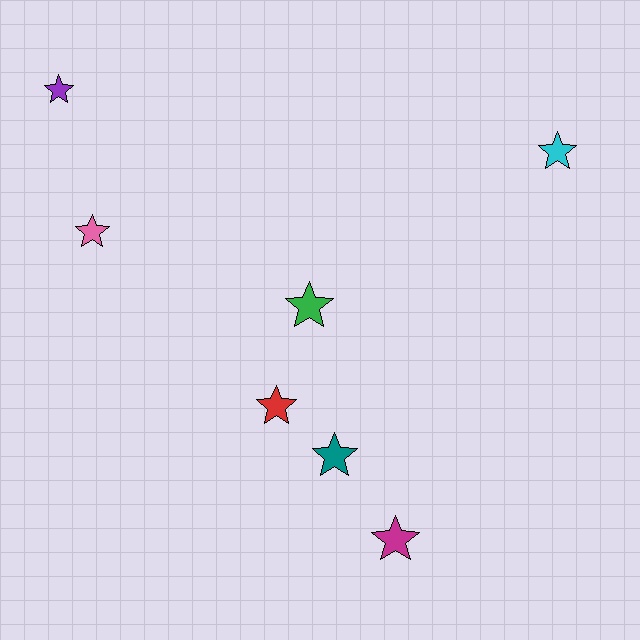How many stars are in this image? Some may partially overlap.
There are 7 stars.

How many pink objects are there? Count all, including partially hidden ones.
There is 1 pink object.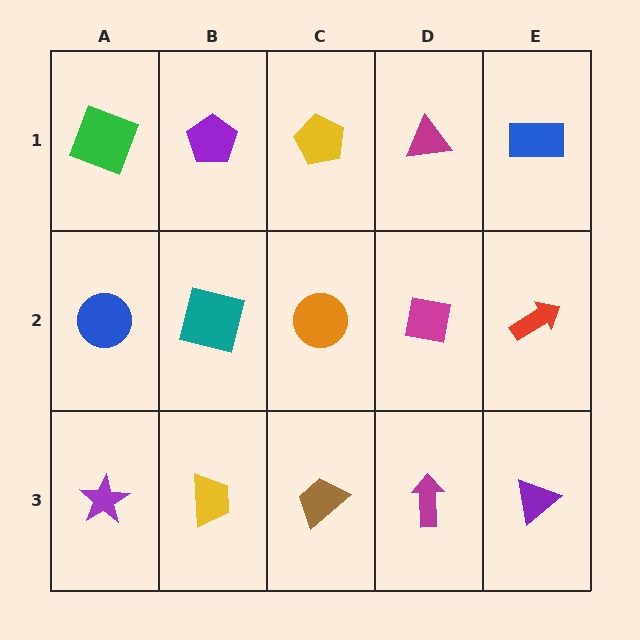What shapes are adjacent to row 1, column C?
An orange circle (row 2, column C), a purple pentagon (row 1, column B), a magenta triangle (row 1, column D).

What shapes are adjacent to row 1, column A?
A blue circle (row 2, column A), a purple pentagon (row 1, column B).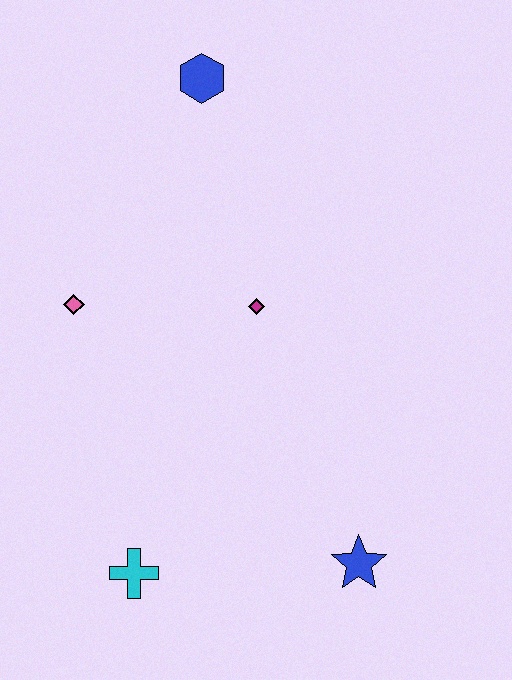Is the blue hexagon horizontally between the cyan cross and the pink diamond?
No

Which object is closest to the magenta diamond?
The pink diamond is closest to the magenta diamond.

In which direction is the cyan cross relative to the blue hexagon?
The cyan cross is below the blue hexagon.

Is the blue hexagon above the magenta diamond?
Yes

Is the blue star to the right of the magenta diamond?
Yes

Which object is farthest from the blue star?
The blue hexagon is farthest from the blue star.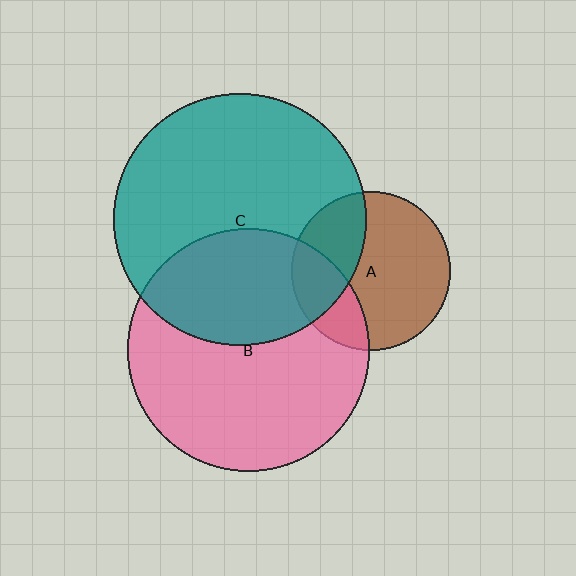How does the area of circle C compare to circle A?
Approximately 2.5 times.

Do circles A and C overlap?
Yes.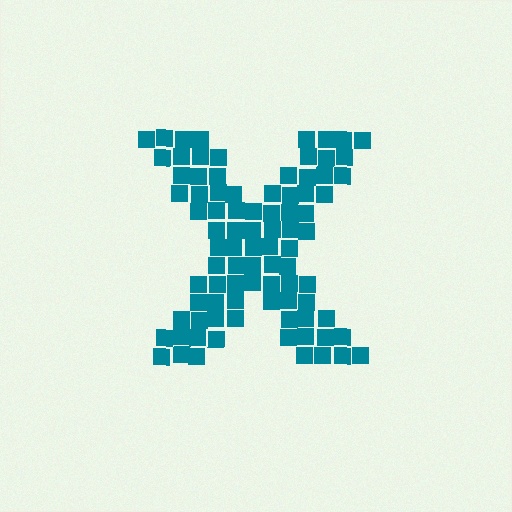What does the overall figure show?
The overall figure shows the letter X.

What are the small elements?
The small elements are squares.